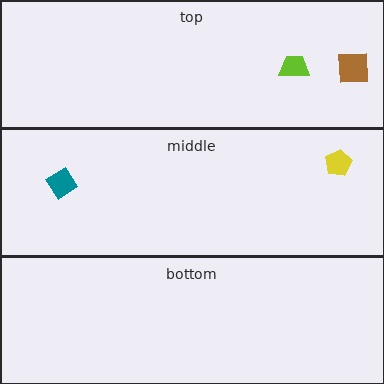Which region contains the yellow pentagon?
The middle region.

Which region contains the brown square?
The top region.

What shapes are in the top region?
The lime trapezoid, the brown square.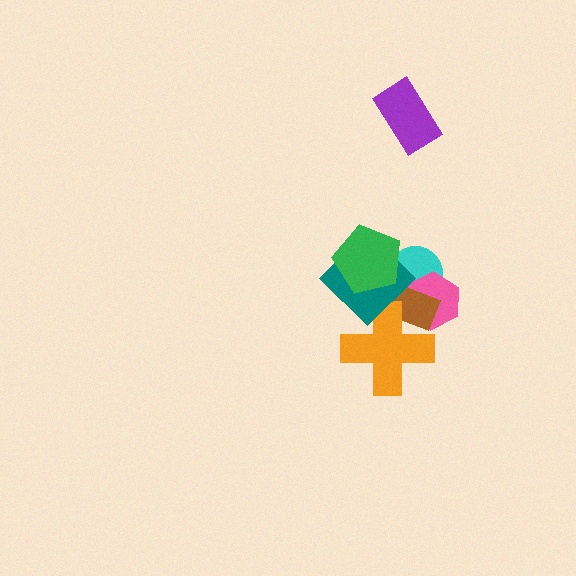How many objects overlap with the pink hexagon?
4 objects overlap with the pink hexagon.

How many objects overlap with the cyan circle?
4 objects overlap with the cyan circle.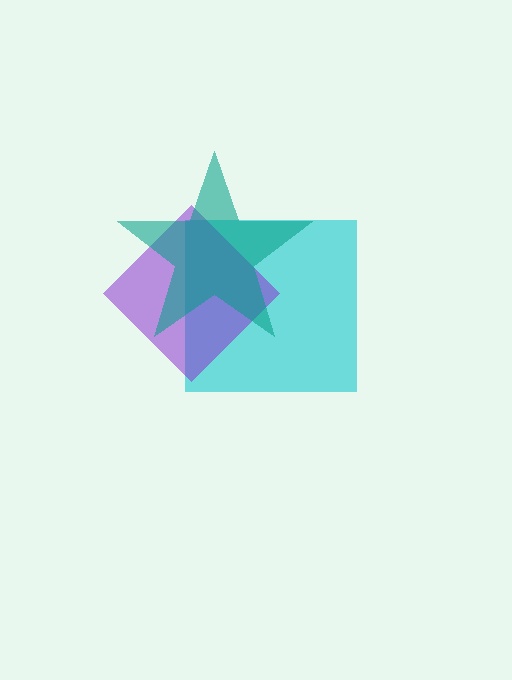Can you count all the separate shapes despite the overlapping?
Yes, there are 3 separate shapes.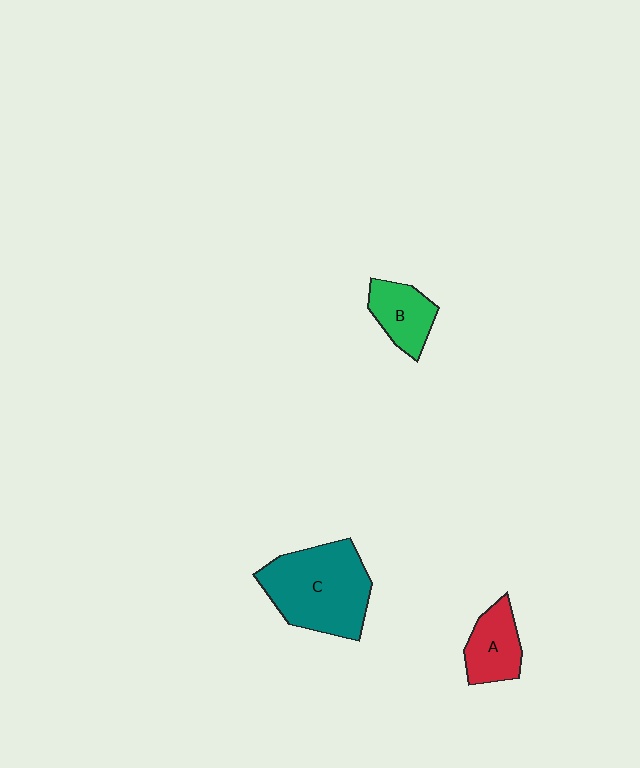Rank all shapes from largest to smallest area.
From largest to smallest: C (teal), A (red), B (green).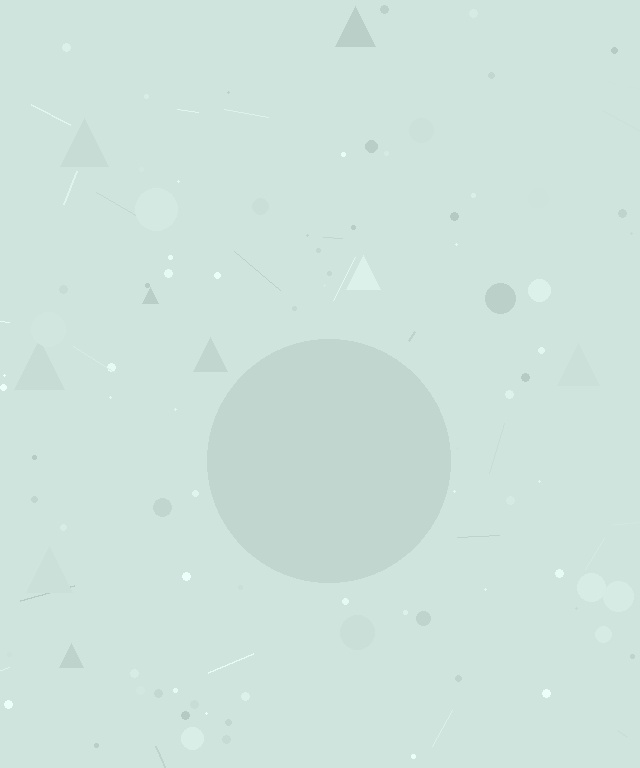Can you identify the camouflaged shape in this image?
The camouflaged shape is a circle.